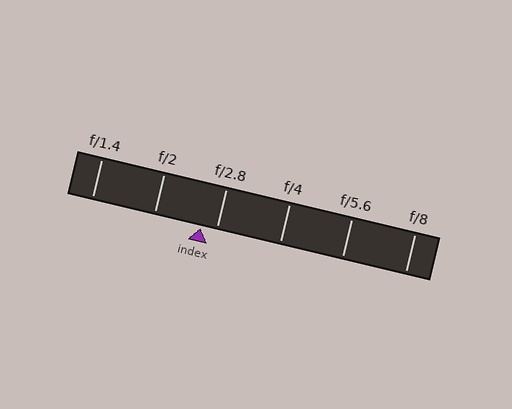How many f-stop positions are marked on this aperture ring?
There are 6 f-stop positions marked.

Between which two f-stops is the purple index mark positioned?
The index mark is between f/2 and f/2.8.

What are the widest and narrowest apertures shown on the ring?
The widest aperture shown is f/1.4 and the narrowest is f/8.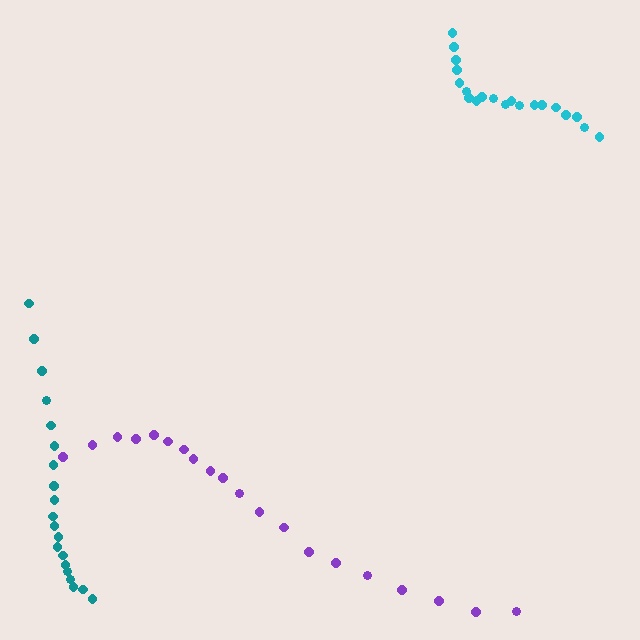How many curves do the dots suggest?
There are 3 distinct paths.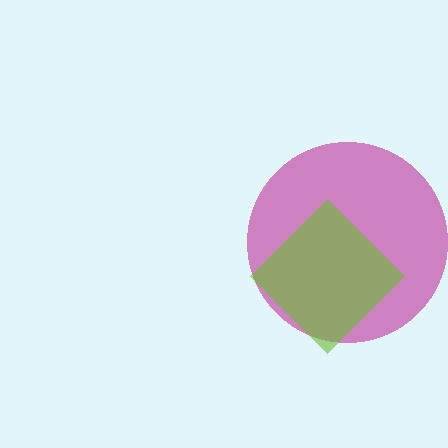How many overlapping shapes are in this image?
There are 2 overlapping shapes in the image.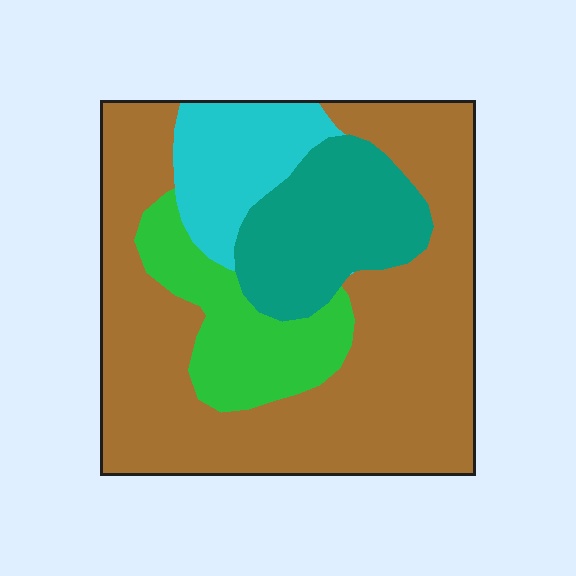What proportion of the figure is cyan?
Cyan takes up about one eighth (1/8) of the figure.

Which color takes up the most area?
Brown, at roughly 55%.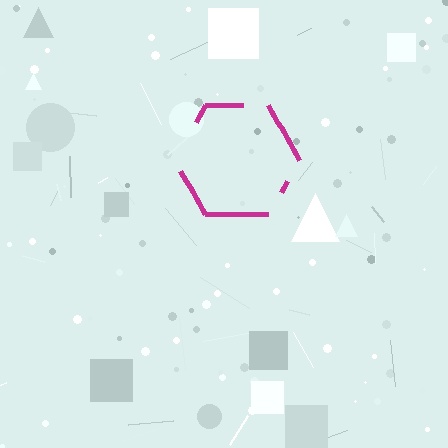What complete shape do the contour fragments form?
The contour fragments form a hexagon.